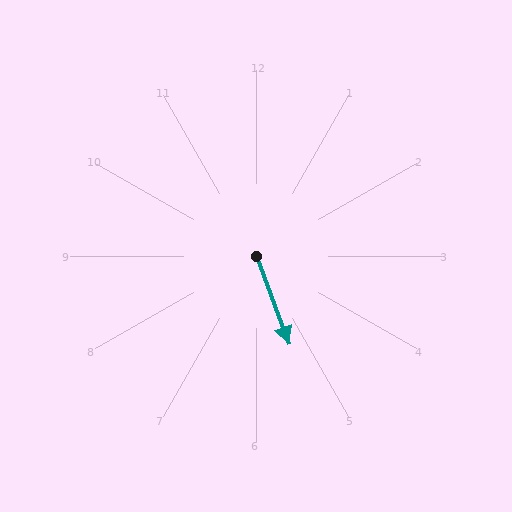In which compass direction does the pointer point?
South.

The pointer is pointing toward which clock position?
Roughly 5 o'clock.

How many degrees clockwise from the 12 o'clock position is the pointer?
Approximately 159 degrees.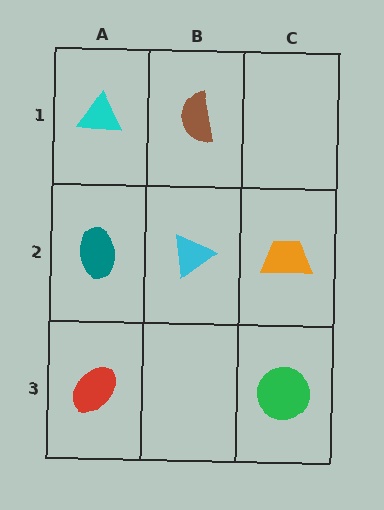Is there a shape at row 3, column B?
No, that cell is empty.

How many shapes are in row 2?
3 shapes.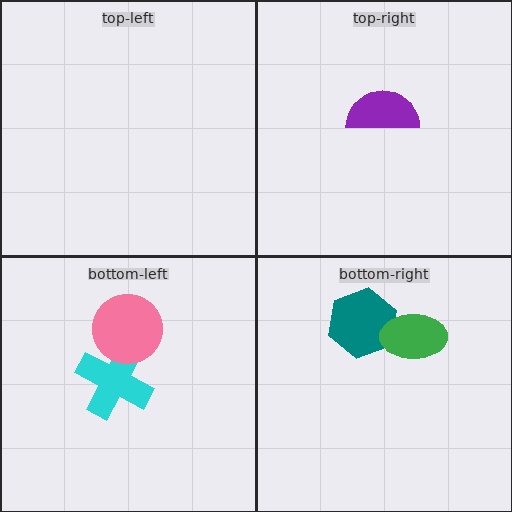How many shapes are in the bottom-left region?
2.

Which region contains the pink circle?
The bottom-left region.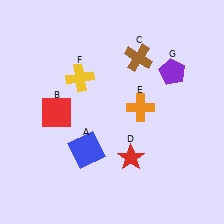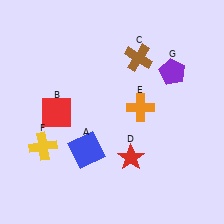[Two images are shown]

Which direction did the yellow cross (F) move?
The yellow cross (F) moved down.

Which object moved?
The yellow cross (F) moved down.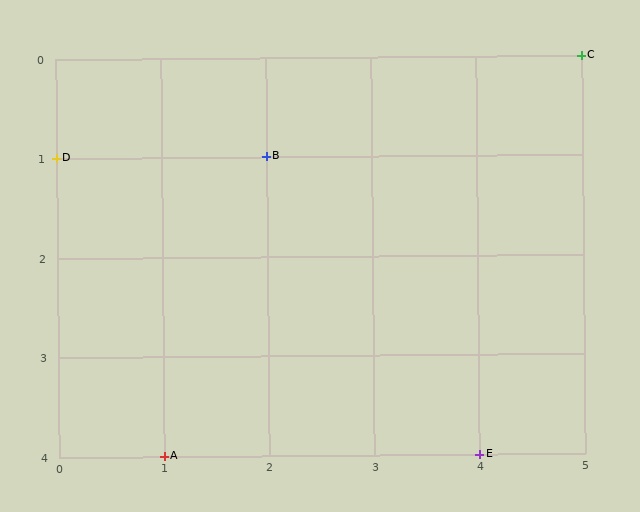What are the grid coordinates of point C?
Point C is at grid coordinates (5, 0).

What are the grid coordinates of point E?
Point E is at grid coordinates (4, 4).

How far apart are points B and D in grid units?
Points B and D are 2 columns apart.